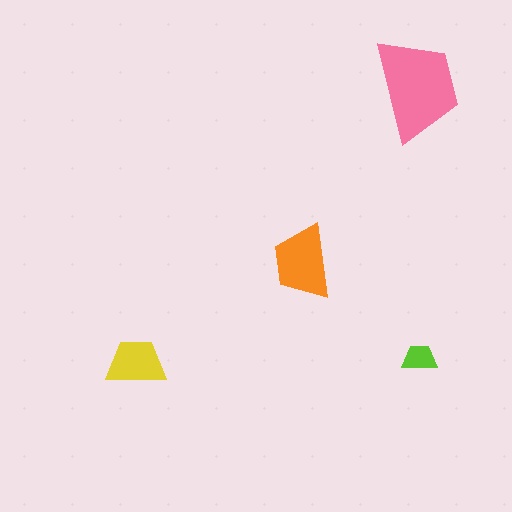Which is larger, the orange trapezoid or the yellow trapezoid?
The orange one.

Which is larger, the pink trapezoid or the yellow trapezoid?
The pink one.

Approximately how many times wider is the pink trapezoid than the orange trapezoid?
About 1.5 times wider.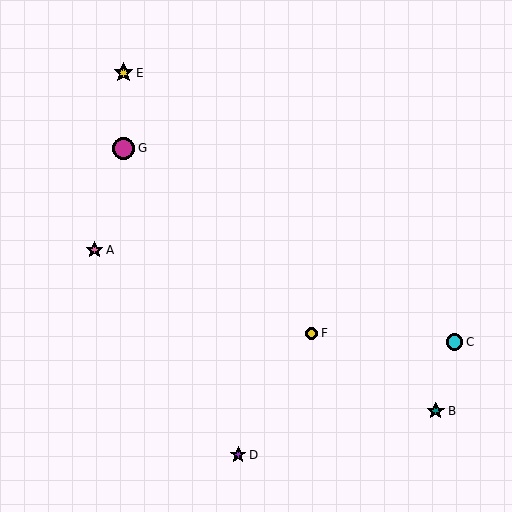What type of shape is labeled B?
Shape B is a teal star.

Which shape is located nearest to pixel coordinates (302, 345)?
The yellow circle (labeled F) at (312, 333) is nearest to that location.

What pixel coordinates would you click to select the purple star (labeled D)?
Click at (238, 455) to select the purple star D.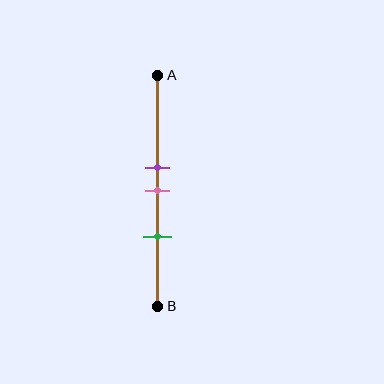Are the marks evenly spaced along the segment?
Yes, the marks are approximately evenly spaced.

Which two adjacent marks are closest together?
The purple and pink marks are the closest adjacent pair.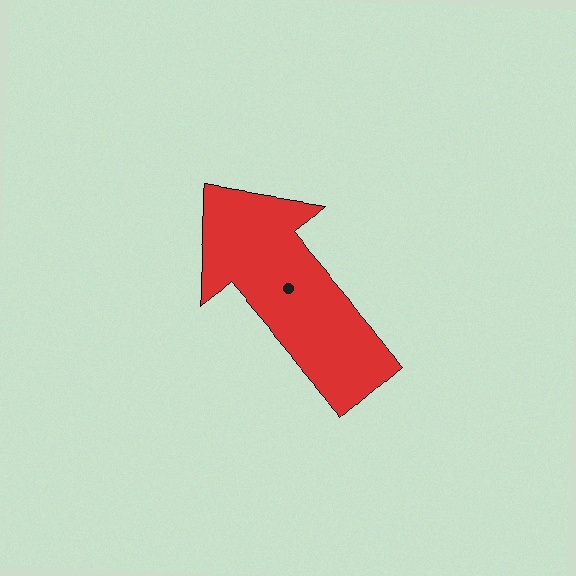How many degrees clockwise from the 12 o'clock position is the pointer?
Approximately 319 degrees.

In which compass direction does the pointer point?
Northwest.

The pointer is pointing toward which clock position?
Roughly 11 o'clock.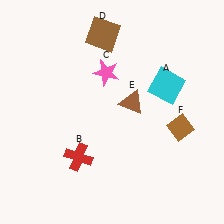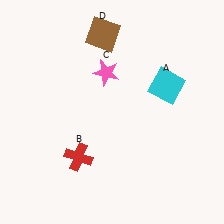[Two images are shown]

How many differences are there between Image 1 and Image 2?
There are 2 differences between the two images.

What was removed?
The brown diamond (F), the brown triangle (E) were removed in Image 2.